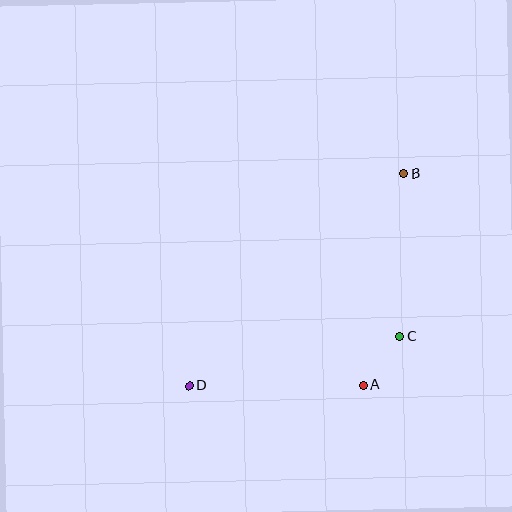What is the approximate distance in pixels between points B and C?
The distance between B and C is approximately 163 pixels.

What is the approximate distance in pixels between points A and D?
The distance between A and D is approximately 174 pixels.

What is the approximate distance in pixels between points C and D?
The distance between C and D is approximately 216 pixels.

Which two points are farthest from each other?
Points B and D are farthest from each other.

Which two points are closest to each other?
Points A and C are closest to each other.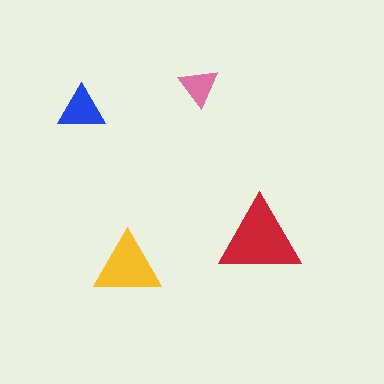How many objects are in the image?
There are 4 objects in the image.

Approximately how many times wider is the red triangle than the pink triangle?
About 2 times wider.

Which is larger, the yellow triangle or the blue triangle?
The yellow one.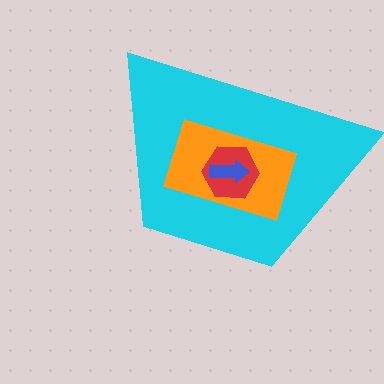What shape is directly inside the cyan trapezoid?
The orange rectangle.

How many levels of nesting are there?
4.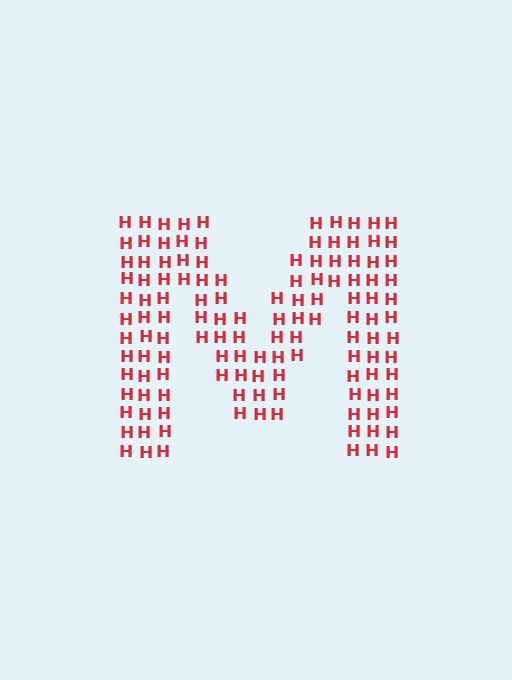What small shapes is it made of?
It is made of small letter H's.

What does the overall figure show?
The overall figure shows the letter M.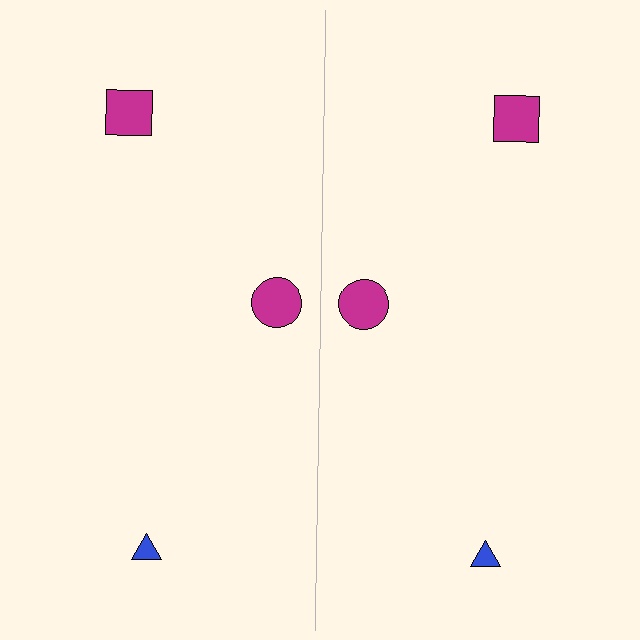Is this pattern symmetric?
Yes, this pattern has bilateral (reflection) symmetry.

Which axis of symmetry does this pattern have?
The pattern has a vertical axis of symmetry running through the center of the image.